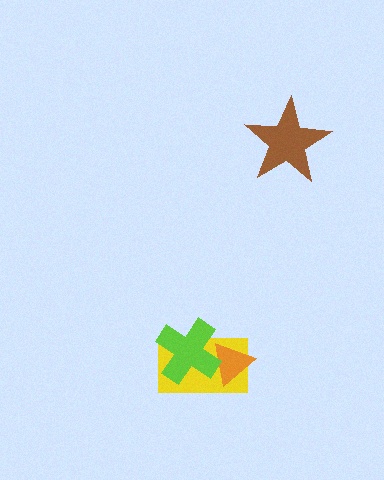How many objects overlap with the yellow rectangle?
2 objects overlap with the yellow rectangle.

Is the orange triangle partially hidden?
Yes, it is partially covered by another shape.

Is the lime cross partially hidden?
No, no other shape covers it.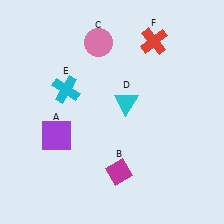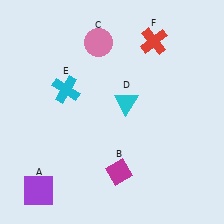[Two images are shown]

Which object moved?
The purple square (A) moved down.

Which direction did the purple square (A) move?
The purple square (A) moved down.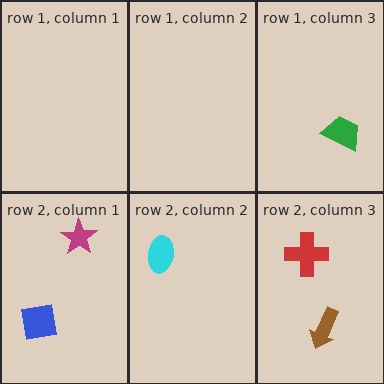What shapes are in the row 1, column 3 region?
The green trapezoid.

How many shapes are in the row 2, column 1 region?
2.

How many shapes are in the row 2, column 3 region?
2.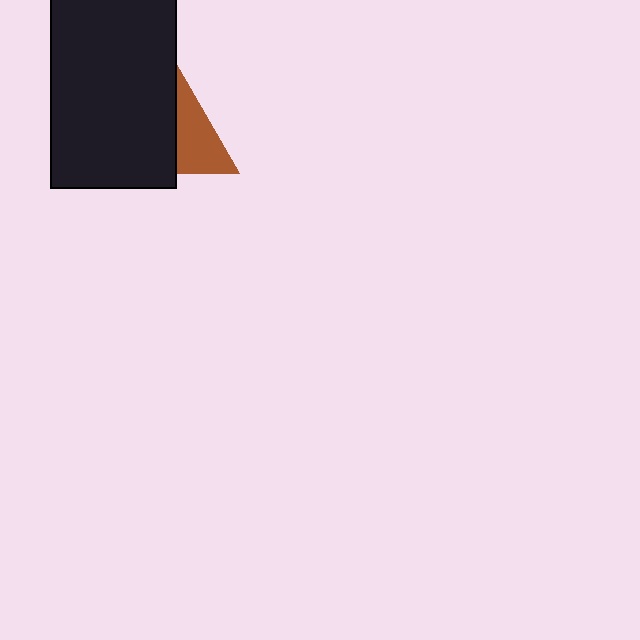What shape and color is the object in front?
The object in front is a black rectangle.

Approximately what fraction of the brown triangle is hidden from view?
Roughly 53% of the brown triangle is hidden behind the black rectangle.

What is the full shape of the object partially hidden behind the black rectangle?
The partially hidden object is a brown triangle.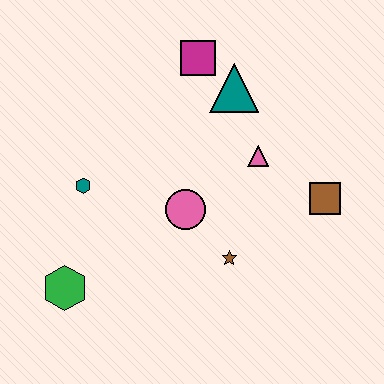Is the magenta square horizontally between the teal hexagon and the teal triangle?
Yes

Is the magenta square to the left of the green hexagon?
No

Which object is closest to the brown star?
The pink circle is closest to the brown star.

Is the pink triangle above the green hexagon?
Yes